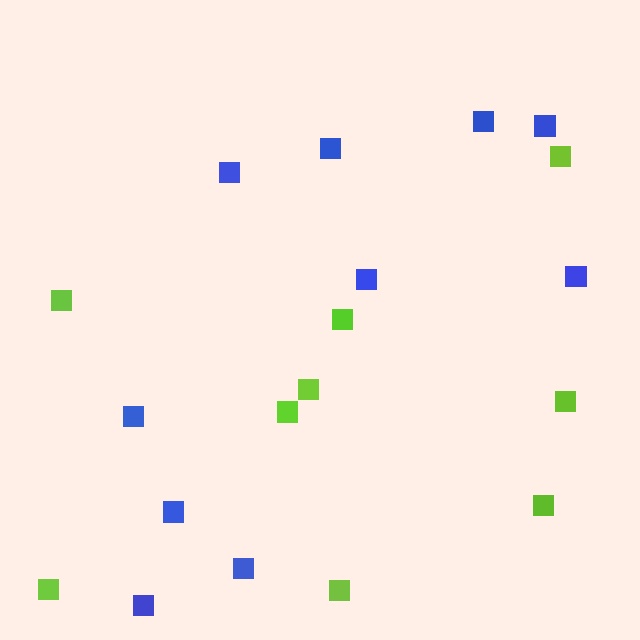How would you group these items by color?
There are 2 groups: one group of blue squares (10) and one group of lime squares (9).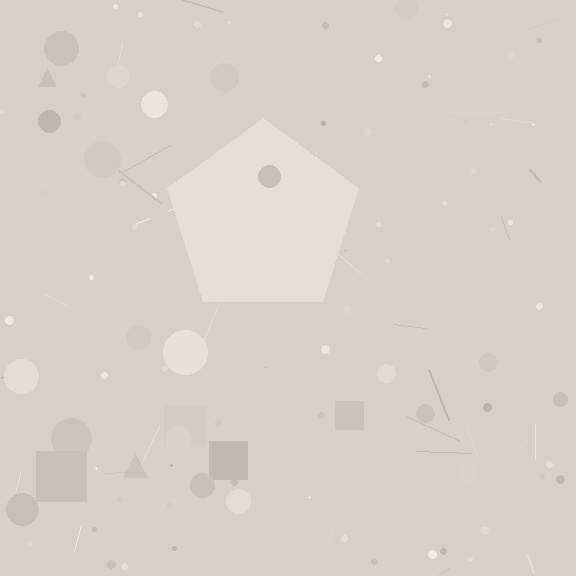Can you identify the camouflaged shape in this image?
The camouflaged shape is a pentagon.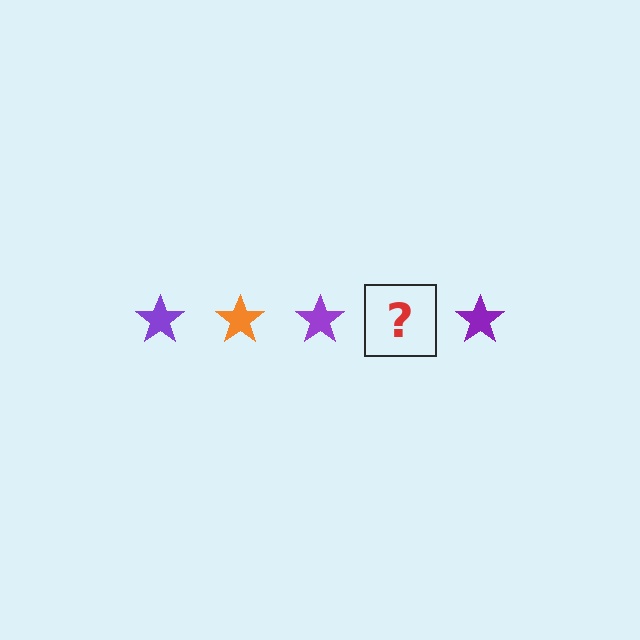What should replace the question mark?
The question mark should be replaced with an orange star.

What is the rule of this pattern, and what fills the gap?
The rule is that the pattern cycles through purple, orange stars. The gap should be filled with an orange star.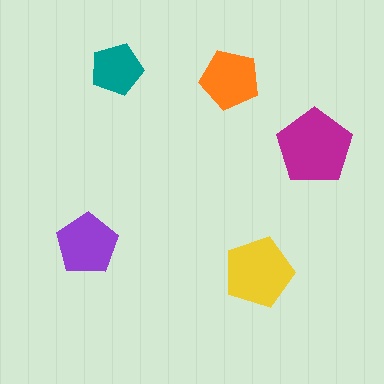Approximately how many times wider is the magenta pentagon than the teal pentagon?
About 1.5 times wider.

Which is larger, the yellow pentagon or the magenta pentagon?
The magenta one.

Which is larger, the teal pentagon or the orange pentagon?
The orange one.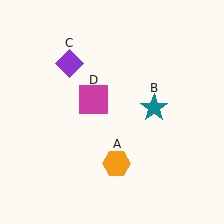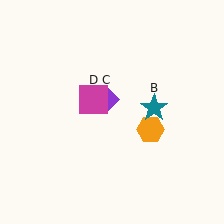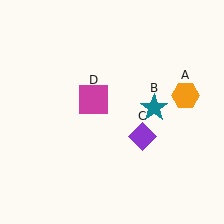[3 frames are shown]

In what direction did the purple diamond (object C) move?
The purple diamond (object C) moved down and to the right.